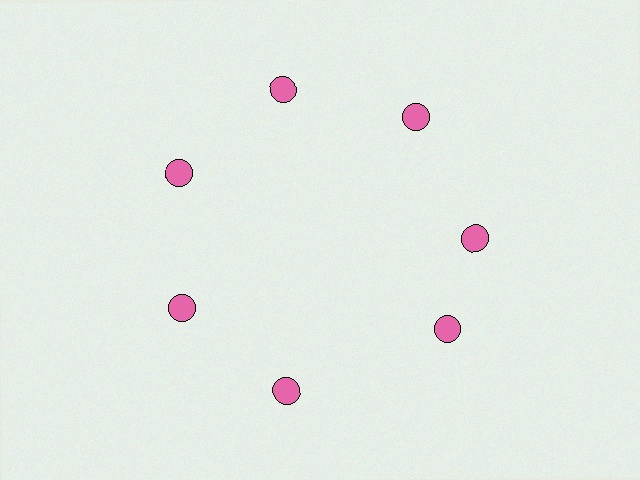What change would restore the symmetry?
The symmetry would be restored by rotating it back into even spacing with its neighbors so that all 7 circles sit at equal angles and equal distance from the center.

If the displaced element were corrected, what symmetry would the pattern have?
It would have 7-fold rotational symmetry — the pattern would map onto itself every 51 degrees.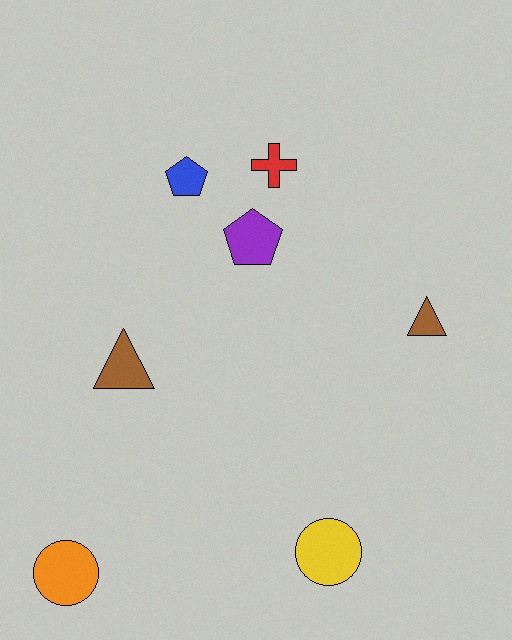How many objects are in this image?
There are 7 objects.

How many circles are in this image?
There are 2 circles.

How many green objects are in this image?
There are no green objects.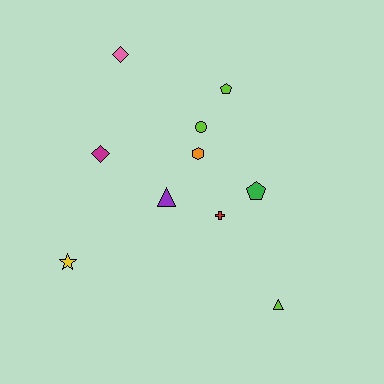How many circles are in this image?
There is 1 circle.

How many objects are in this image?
There are 10 objects.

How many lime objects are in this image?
There are 3 lime objects.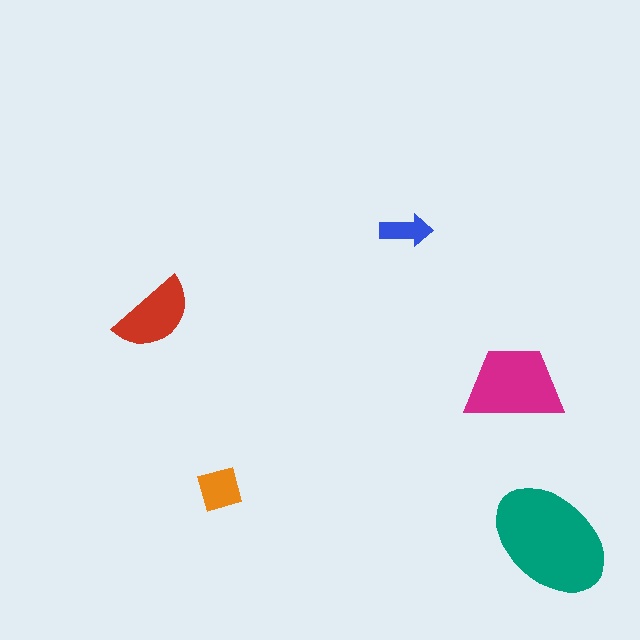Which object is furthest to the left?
The red semicircle is leftmost.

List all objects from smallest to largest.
The blue arrow, the orange square, the red semicircle, the magenta trapezoid, the teal ellipse.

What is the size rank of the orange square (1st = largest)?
4th.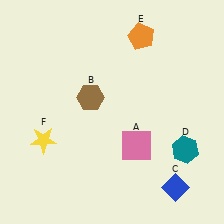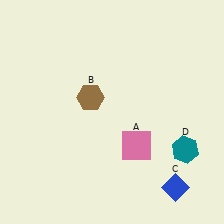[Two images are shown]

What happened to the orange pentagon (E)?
The orange pentagon (E) was removed in Image 2. It was in the top-right area of Image 1.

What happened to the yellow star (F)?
The yellow star (F) was removed in Image 2. It was in the bottom-left area of Image 1.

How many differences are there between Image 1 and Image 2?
There are 2 differences between the two images.